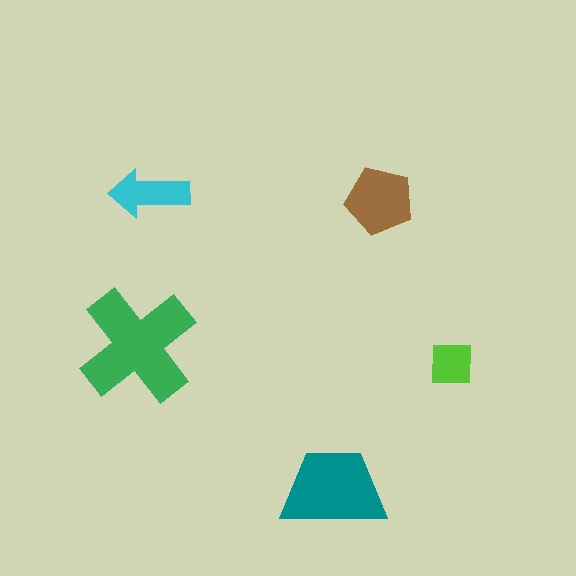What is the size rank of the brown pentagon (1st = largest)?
3rd.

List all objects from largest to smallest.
The green cross, the teal trapezoid, the brown pentagon, the cyan arrow, the lime square.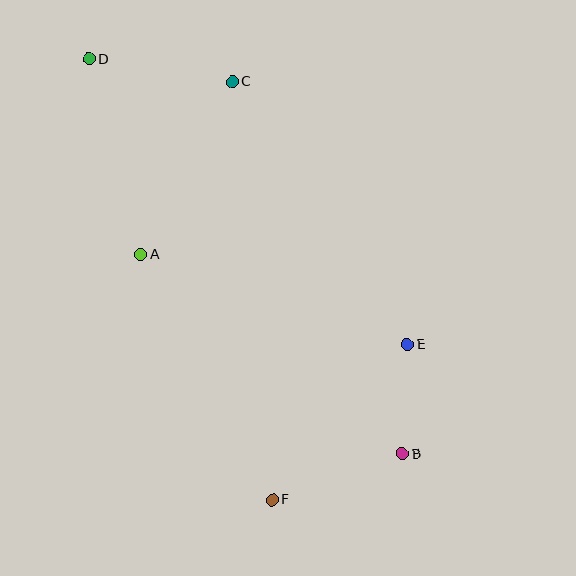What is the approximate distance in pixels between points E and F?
The distance between E and F is approximately 206 pixels.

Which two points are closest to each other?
Points B and E are closest to each other.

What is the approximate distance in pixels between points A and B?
The distance between A and B is approximately 329 pixels.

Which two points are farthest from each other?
Points B and D are farthest from each other.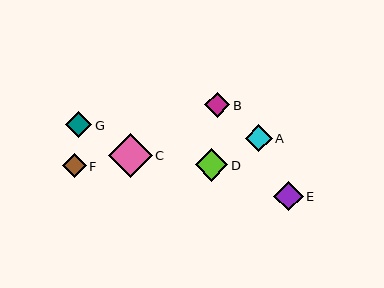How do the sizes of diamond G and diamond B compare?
Diamond G and diamond B are approximately the same size.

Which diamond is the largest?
Diamond C is the largest with a size of approximately 44 pixels.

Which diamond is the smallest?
Diamond F is the smallest with a size of approximately 24 pixels.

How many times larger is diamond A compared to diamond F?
Diamond A is approximately 1.1 times the size of diamond F.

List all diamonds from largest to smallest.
From largest to smallest: C, D, E, A, G, B, F.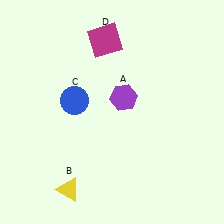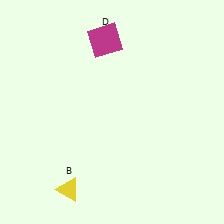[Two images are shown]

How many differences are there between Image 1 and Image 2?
There are 2 differences between the two images.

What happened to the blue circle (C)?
The blue circle (C) was removed in Image 2. It was in the top-left area of Image 1.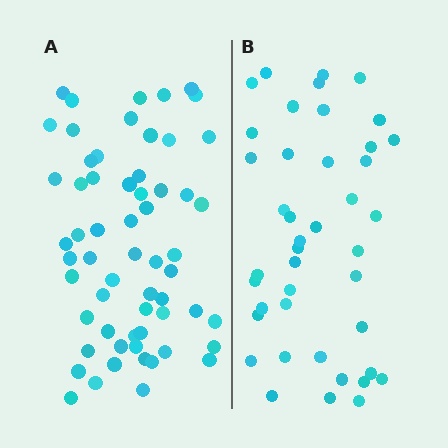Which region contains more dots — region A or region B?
Region A (the left region) has more dots.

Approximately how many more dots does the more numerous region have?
Region A has approximately 20 more dots than region B.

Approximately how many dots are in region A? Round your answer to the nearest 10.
About 60 dots.